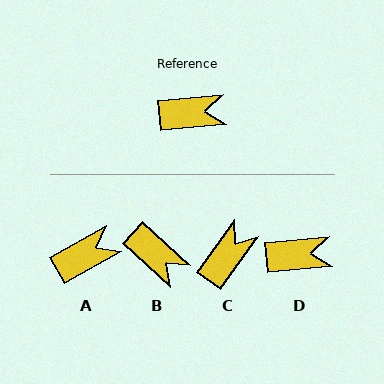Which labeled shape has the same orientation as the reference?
D.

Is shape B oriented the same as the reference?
No, it is off by about 48 degrees.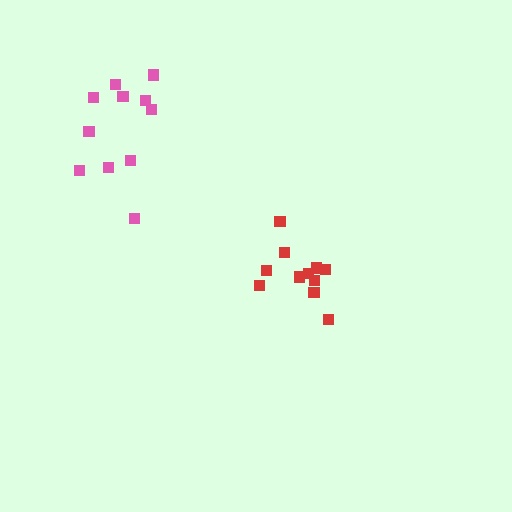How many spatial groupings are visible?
There are 2 spatial groupings.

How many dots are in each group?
Group 1: 11 dots, Group 2: 11 dots (22 total).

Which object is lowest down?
The red cluster is bottommost.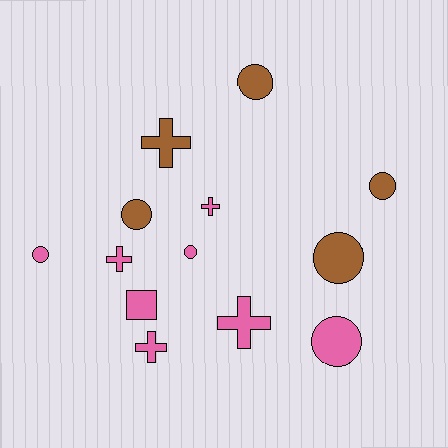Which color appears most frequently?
Pink, with 8 objects.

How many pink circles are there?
There are 3 pink circles.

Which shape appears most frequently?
Circle, with 7 objects.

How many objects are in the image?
There are 13 objects.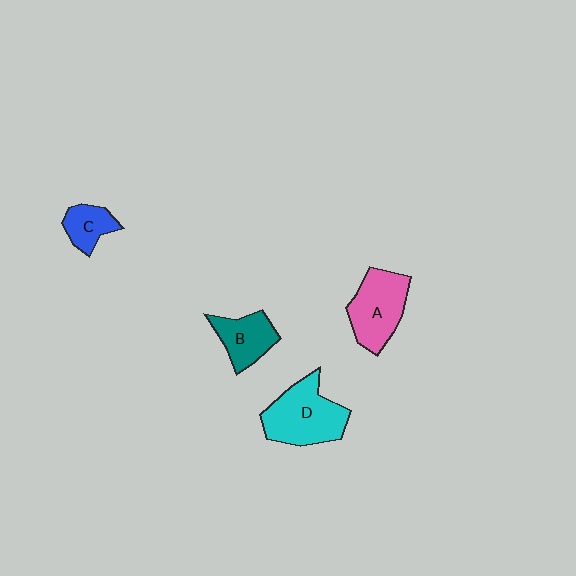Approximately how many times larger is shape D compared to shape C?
Approximately 2.3 times.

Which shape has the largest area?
Shape D (cyan).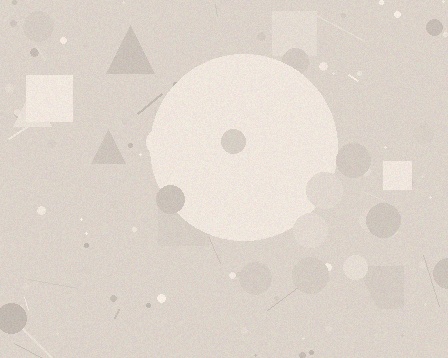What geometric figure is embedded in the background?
A circle is embedded in the background.